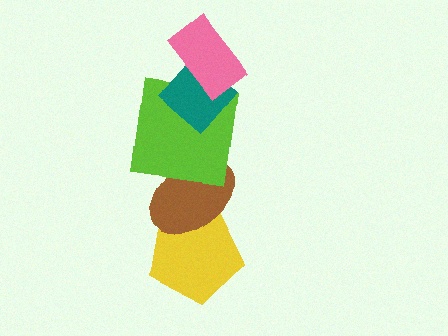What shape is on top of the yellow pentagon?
The brown ellipse is on top of the yellow pentagon.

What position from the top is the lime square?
The lime square is 3rd from the top.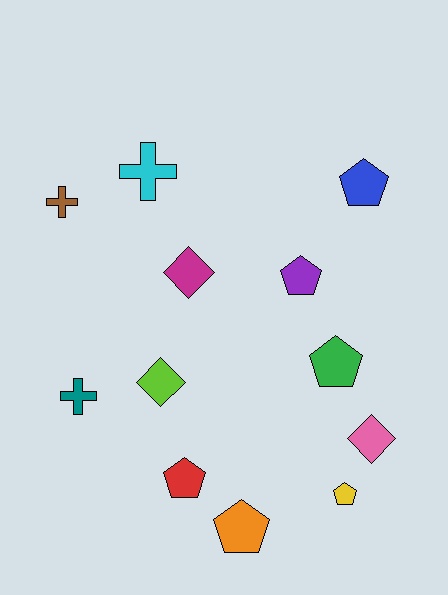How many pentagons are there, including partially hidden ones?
There are 6 pentagons.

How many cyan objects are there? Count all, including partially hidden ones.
There is 1 cyan object.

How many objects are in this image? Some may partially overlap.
There are 12 objects.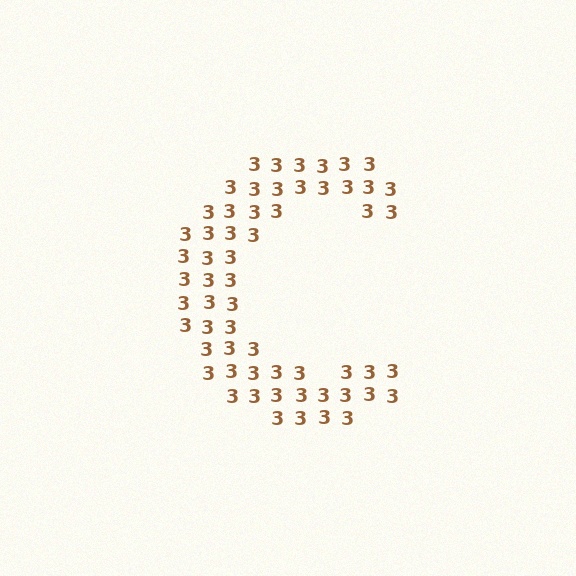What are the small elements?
The small elements are digit 3's.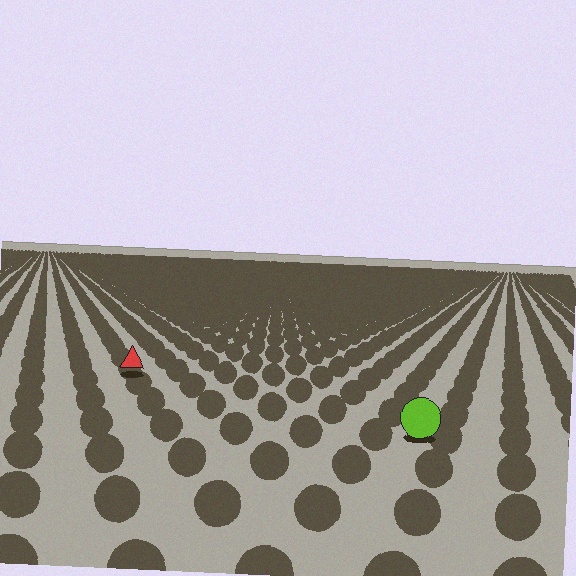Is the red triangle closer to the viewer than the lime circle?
No. The lime circle is closer — you can tell from the texture gradient: the ground texture is coarser near it.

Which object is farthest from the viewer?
The red triangle is farthest from the viewer. It appears smaller and the ground texture around it is denser.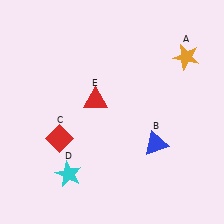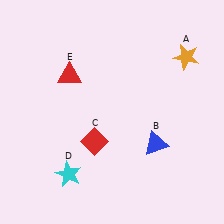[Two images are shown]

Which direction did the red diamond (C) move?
The red diamond (C) moved right.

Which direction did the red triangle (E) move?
The red triangle (E) moved up.